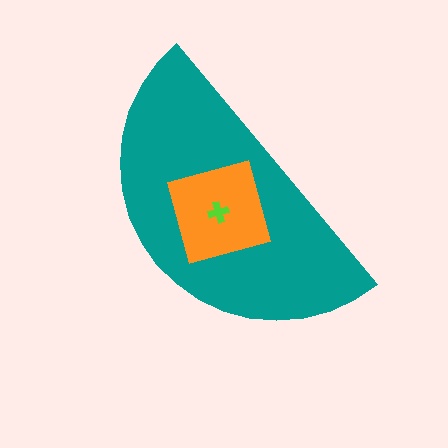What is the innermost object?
The lime cross.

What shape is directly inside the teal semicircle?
The orange square.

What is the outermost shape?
The teal semicircle.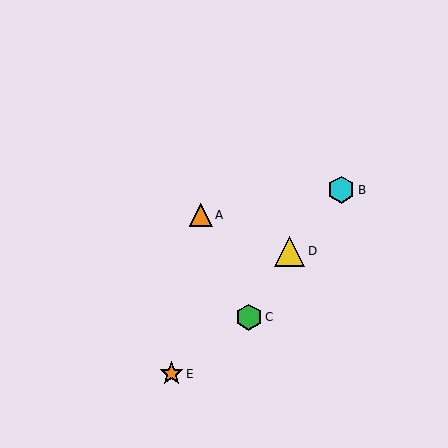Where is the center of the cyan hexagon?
The center of the cyan hexagon is at (341, 190).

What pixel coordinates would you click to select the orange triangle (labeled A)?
Click at (201, 215) to select the orange triangle A.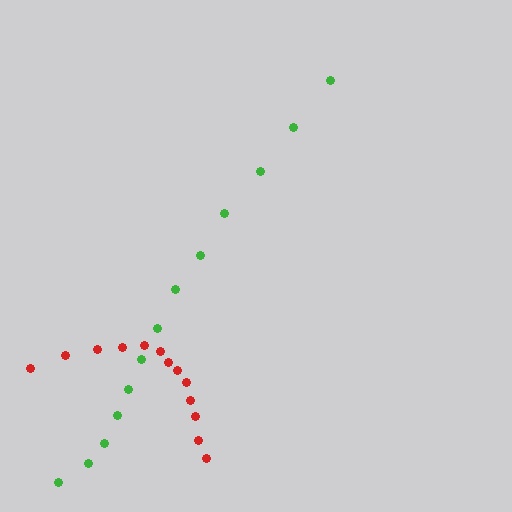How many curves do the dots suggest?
There are 2 distinct paths.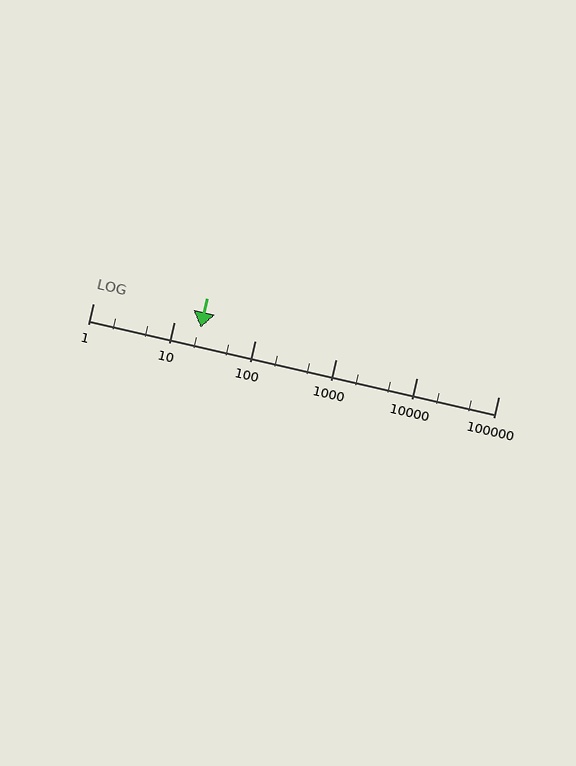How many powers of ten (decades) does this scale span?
The scale spans 5 decades, from 1 to 100000.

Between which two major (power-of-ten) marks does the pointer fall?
The pointer is between 10 and 100.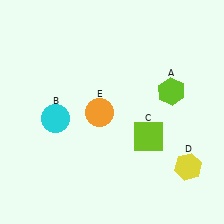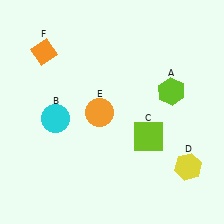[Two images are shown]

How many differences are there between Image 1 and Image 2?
There is 1 difference between the two images.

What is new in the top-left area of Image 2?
An orange diamond (F) was added in the top-left area of Image 2.